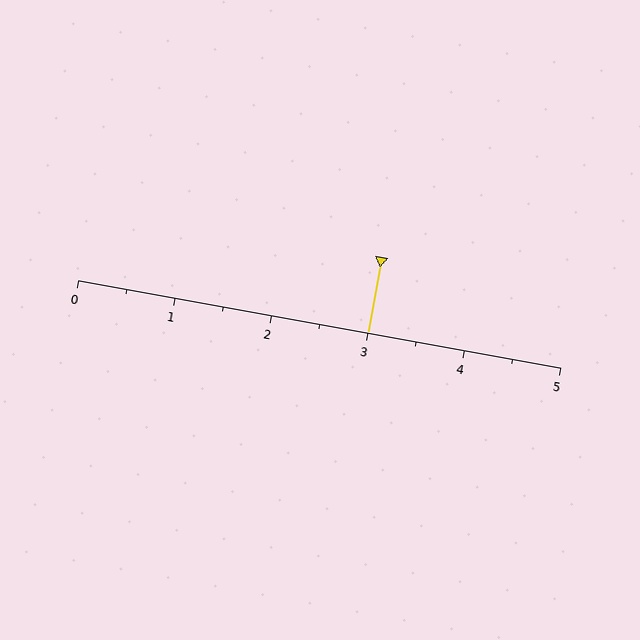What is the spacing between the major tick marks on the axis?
The major ticks are spaced 1 apart.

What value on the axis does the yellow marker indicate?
The marker indicates approximately 3.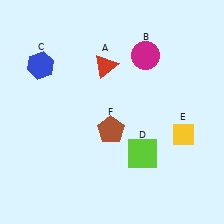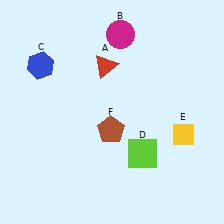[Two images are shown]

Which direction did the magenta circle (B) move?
The magenta circle (B) moved left.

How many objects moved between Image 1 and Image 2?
1 object moved between the two images.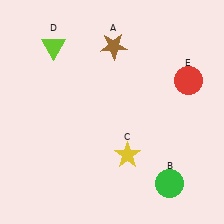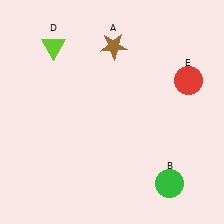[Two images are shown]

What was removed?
The yellow star (C) was removed in Image 2.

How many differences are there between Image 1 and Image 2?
There is 1 difference between the two images.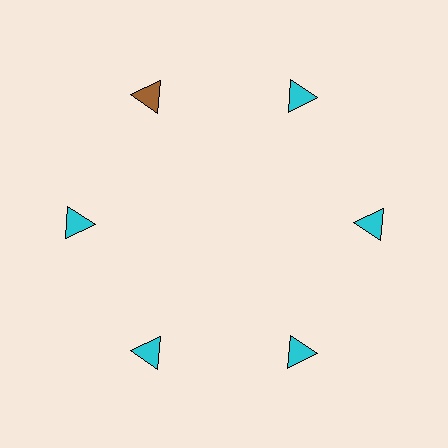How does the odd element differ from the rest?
It has a different color: brown instead of cyan.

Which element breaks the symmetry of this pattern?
The brown triangle at roughly the 11 o'clock position breaks the symmetry. All other shapes are cyan triangles.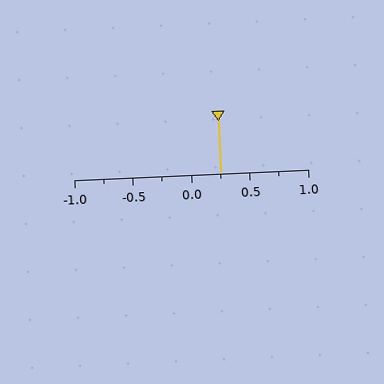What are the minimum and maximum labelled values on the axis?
The axis runs from -1.0 to 1.0.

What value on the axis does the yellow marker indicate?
The marker indicates approximately 0.25.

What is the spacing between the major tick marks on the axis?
The major ticks are spaced 0.5 apart.